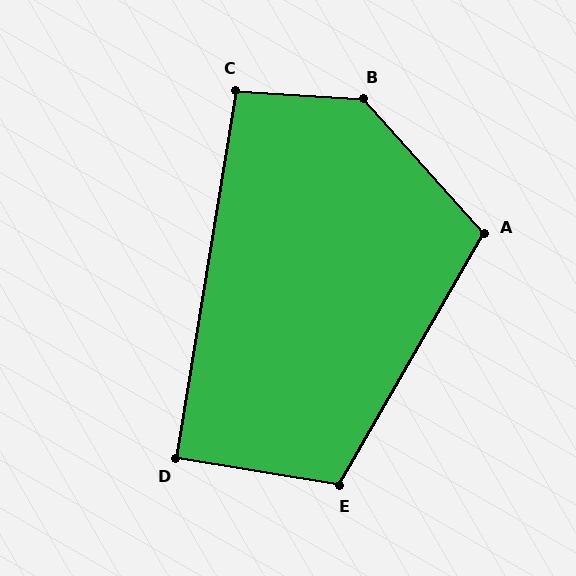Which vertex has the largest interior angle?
B, at approximately 135 degrees.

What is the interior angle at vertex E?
Approximately 111 degrees (obtuse).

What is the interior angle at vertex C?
Approximately 96 degrees (obtuse).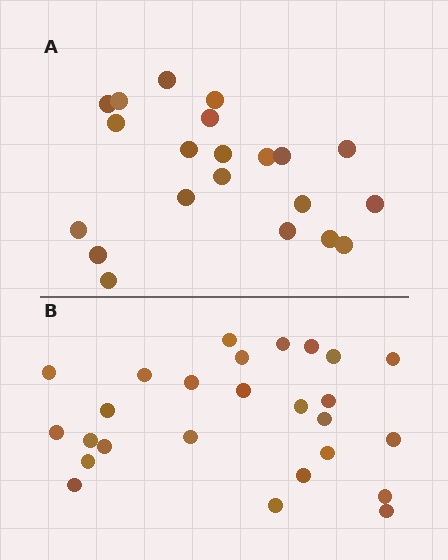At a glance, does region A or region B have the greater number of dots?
Region B (the bottom region) has more dots.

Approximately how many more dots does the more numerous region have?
Region B has about 5 more dots than region A.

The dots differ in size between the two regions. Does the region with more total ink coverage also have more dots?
No. Region A has more total ink coverage because its dots are larger, but region B actually contains more individual dots. Total area can be misleading — the number of items is what matters here.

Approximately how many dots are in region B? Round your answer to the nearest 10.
About 30 dots. (The exact count is 26, which rounds to 30.)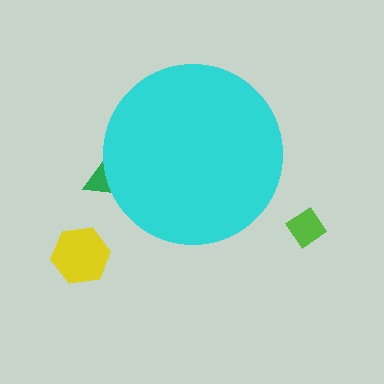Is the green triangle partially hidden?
Yes, the green triangle is partially hidden behind the cyan circle.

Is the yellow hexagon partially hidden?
No, the yellow hexagon is fully visible.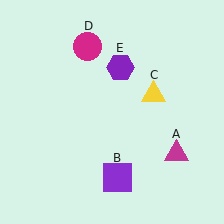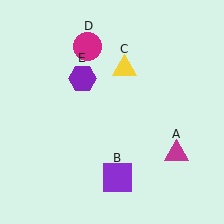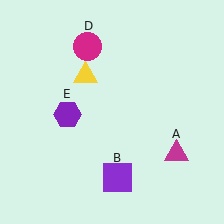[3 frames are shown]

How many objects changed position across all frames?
2 objects changed position: yellow triangle (object C), purple hexagon (object E).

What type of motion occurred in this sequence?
The yellow triangle (object C), purple hexagon (object E) rotated counterclockwise around the center of the scene.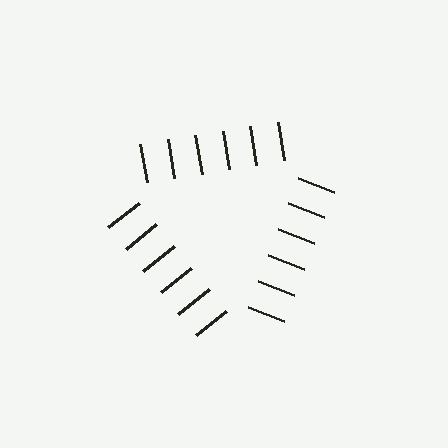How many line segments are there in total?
18 — 6 along each of the 3 edges.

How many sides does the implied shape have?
3 sides — the line-ends trace a triangle.